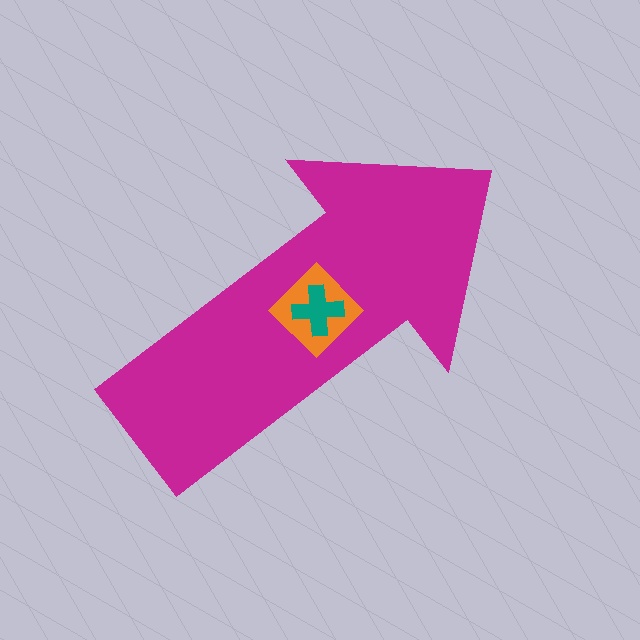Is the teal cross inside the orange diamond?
Yes.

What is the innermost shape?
The teal cross.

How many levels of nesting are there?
3.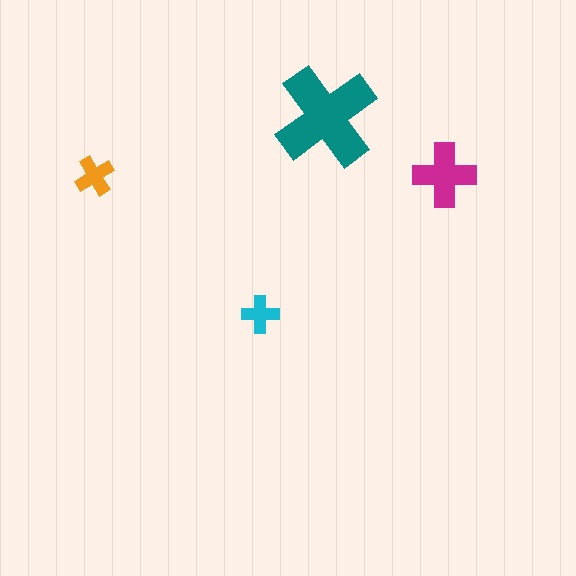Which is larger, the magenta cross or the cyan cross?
The magenta one.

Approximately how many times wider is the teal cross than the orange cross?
About 2.5 times wider.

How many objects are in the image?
There are 4 objects in the image.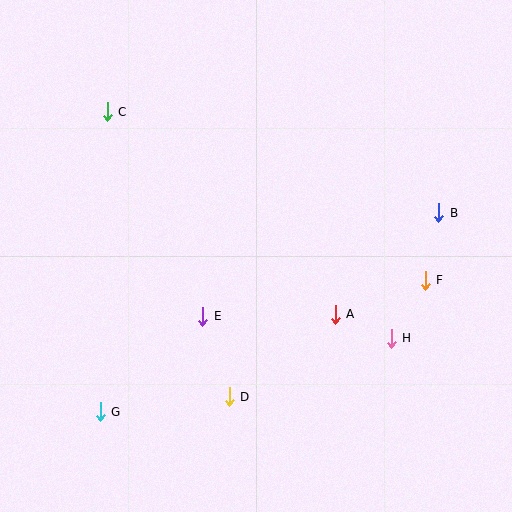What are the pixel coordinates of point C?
Point C is at (107, 112).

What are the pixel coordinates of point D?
Point D is at (229, 397).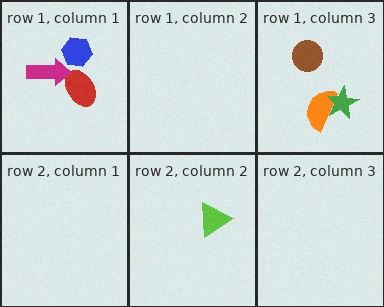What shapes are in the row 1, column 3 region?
The orange semicircle, the green star, the brown circle.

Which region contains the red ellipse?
The row 1, column 1 region.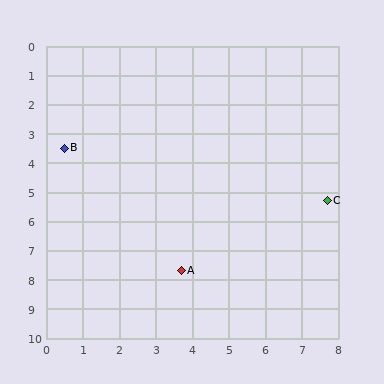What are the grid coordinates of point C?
Point C is at approximately (7.7, 5.3).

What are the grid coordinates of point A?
Point A is at approximately (3.7, 7.7).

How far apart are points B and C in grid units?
Points B and C are about 7.4 grid units apart.